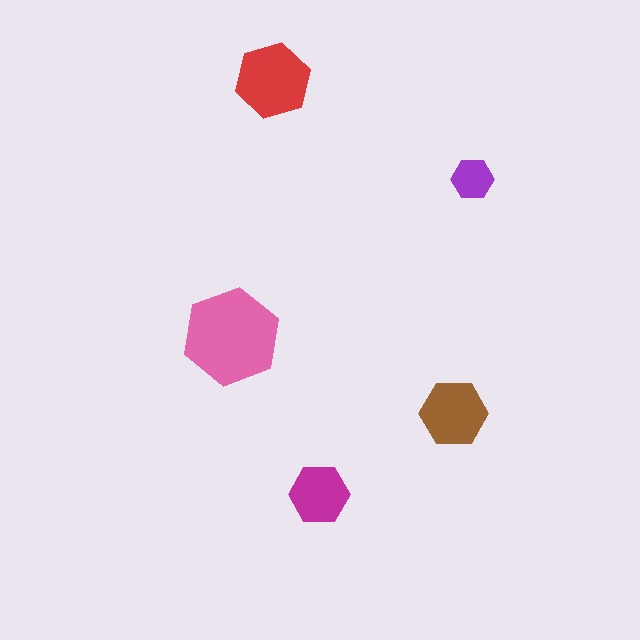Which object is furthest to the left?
The pink hexagon is leftmost.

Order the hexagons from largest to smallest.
the pink one, the red one, the brown one, the magenta one, the purple one.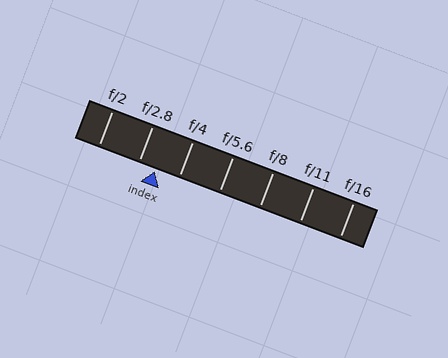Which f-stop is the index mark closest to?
The index mark is closest to f/2.8.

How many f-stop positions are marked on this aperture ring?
There are 7 f-stop positions marked.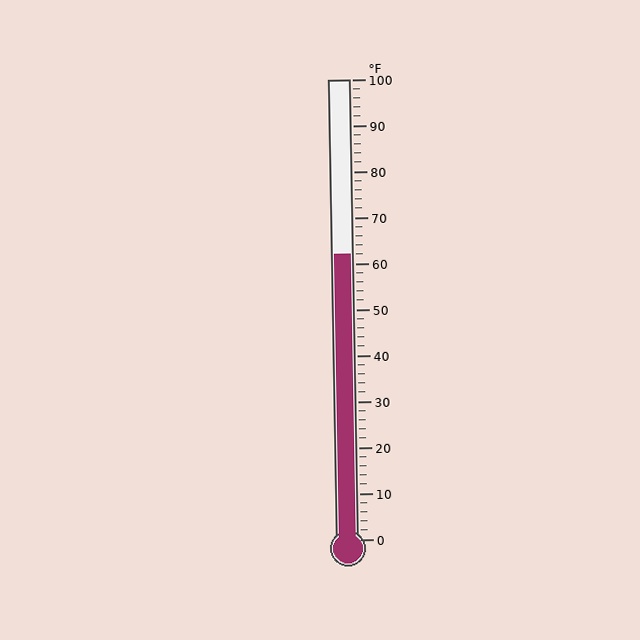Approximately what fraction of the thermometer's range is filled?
The thermometer is filled to approximately 60% of its range.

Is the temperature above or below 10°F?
The temperature is above 10°F.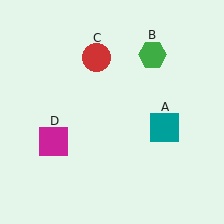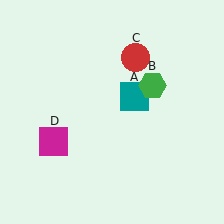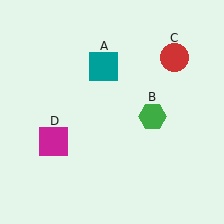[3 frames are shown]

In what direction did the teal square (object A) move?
The teal square (object A) moved up and to the left.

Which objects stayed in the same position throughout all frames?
Magenta square (object D) remained stationary.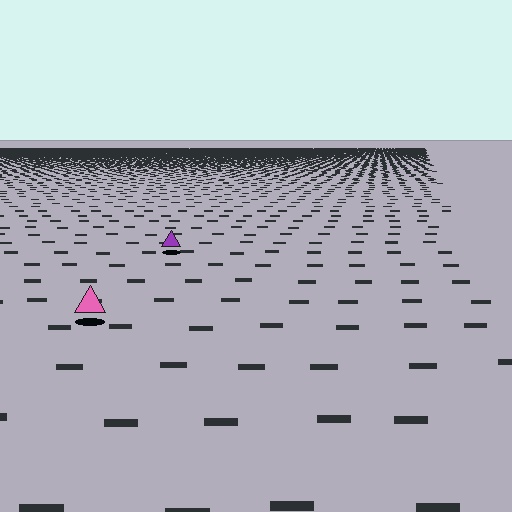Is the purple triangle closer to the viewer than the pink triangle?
No. The pink triangle is closer — you can tell from the texture gradient: the ground texture is coarser near it.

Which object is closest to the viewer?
The pink triangle is closest. The texture marks near it are larger and more spread out.